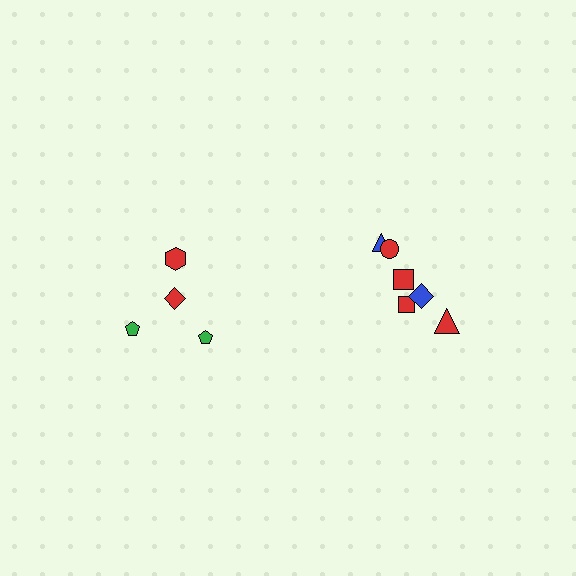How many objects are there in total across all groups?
There are 10 objects.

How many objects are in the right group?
There are 6 objects.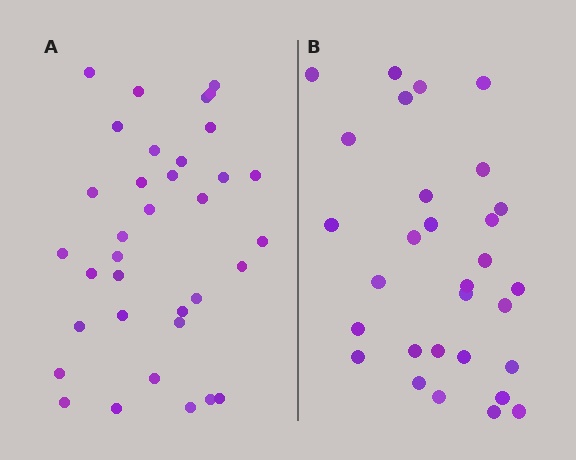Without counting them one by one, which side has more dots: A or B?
Region A (the left region) has more dots.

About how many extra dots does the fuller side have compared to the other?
Region A has about 5 more dots than region B.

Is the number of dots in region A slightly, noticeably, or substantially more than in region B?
Region A has only slightly more — the two regions are fairly close. The ratio is roughly 1.2 to 1.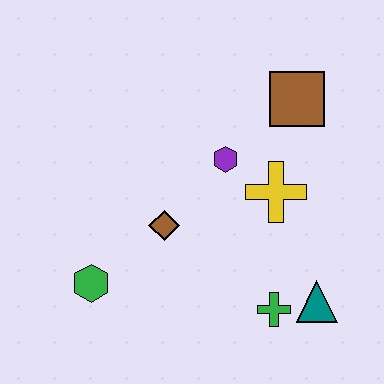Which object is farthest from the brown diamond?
The brown square is farthest from the brown diamond.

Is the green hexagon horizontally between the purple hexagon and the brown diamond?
No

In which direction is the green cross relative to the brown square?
The green cross is below the brown square.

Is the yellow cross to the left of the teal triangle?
Yes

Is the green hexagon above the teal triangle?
Yes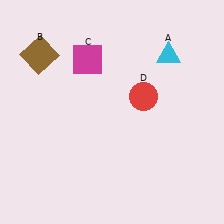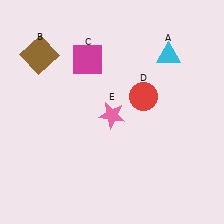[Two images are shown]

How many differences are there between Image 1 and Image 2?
There is 1 difference between the two images.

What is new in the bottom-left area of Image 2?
A pink star (E) was added in the bottom-left area of Image 2.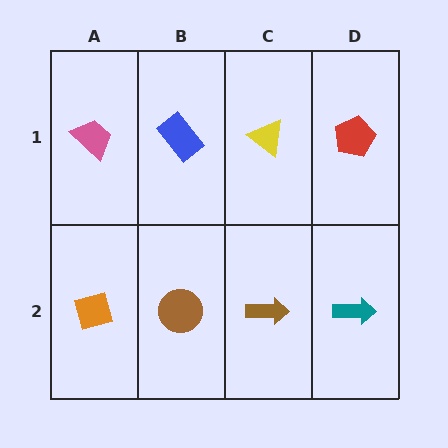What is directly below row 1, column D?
A teal arrow.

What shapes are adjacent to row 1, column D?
A teal arrow (row 2, column D), a yellow triangle (row 1, column C).